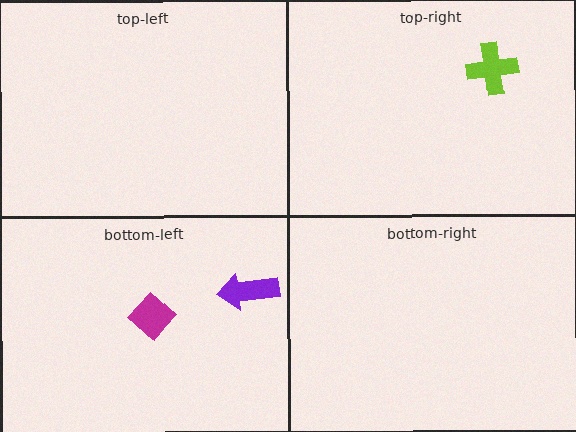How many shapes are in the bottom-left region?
2.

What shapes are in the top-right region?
The lime cross.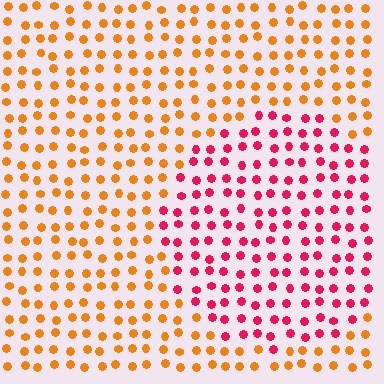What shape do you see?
I see a circle.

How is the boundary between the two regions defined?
The boundary is defined purely by a slight shift in hue (about 50 degrees). Spacing, size, and orientation are identical on both sides.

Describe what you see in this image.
The image is filled with small orange elements in a uniform arrangement. A circle-shaped region is visible where the elements are tinted to a slightly different hue, forming a subtle color boundary.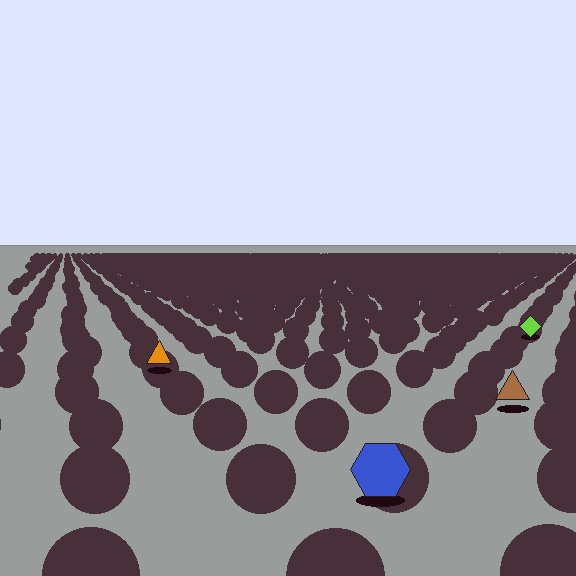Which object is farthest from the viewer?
The lime diamond is farthest from the viewer. It appears smaller and the ground texture around it is denser.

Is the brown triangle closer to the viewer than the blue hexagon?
No. The blue hexagon is closer — you can tell from the texture gradient: the ground texture is coarser near it.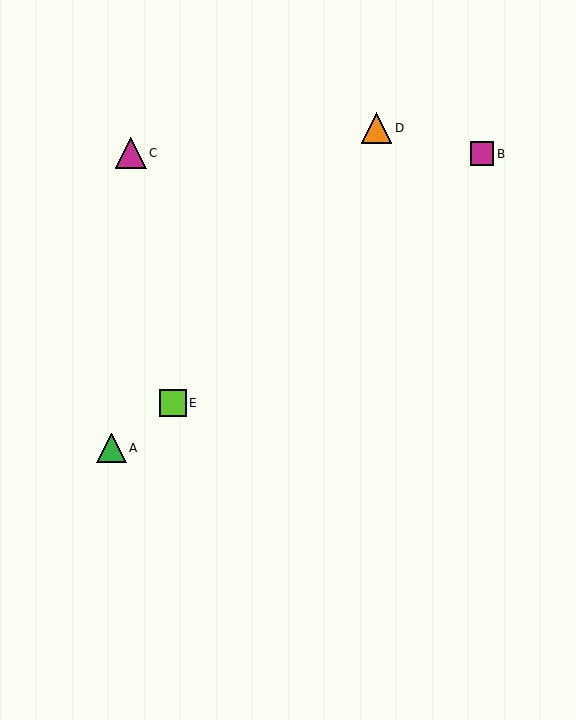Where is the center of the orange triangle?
The center of the orange triangle is at (377, 128).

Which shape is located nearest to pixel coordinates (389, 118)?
The orange triangle (labeled D) at (377, 128) is nearest to that location.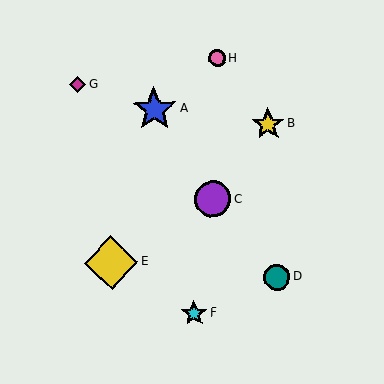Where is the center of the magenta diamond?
The center of the magenta diamond is at (78, 84).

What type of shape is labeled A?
Shape A is a blue star.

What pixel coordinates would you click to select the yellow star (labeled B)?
Click at (268, 124) to select the yellow star B.